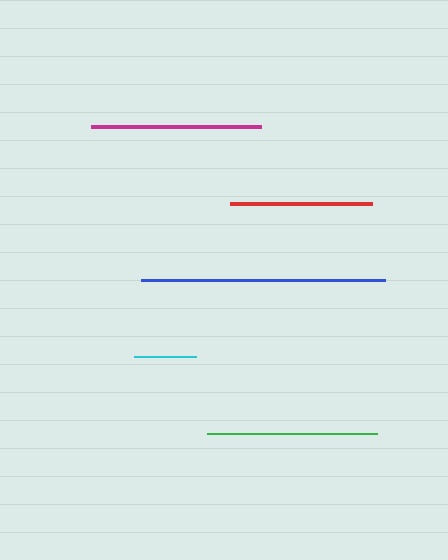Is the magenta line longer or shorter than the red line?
The magenta line is longer than the red line.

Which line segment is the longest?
The blue line is the longest at approximately 244 pixels.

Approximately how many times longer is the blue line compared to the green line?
The blue line is approximately 1.4 times the length of the green line.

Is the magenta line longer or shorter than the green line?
The green line is longer than the magenta line.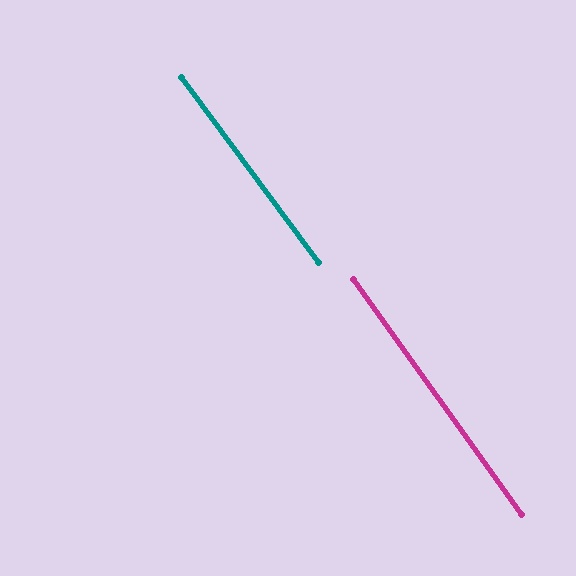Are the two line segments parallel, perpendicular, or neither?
Parallel — their directions differ by only 0.9°.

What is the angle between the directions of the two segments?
Approximately 1 degree.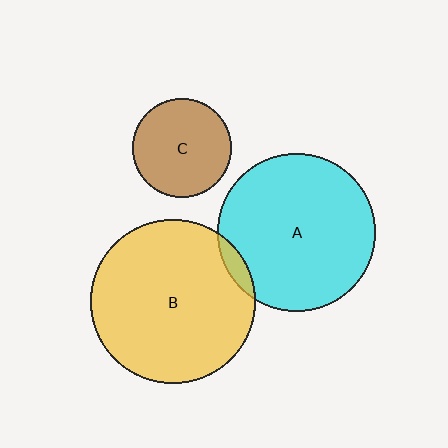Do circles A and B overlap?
Yes.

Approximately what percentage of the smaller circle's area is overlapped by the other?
Approximately 5%.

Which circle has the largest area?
Circle B (yellow).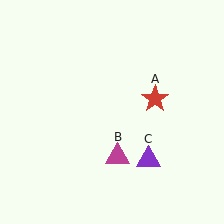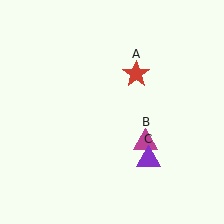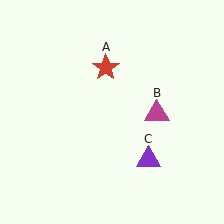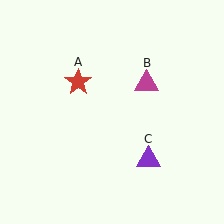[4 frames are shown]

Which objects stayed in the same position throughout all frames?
Purple triangle (object C) remained stationary.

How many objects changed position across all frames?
2 objects changed position: red star (object A), magenta triangle (object B).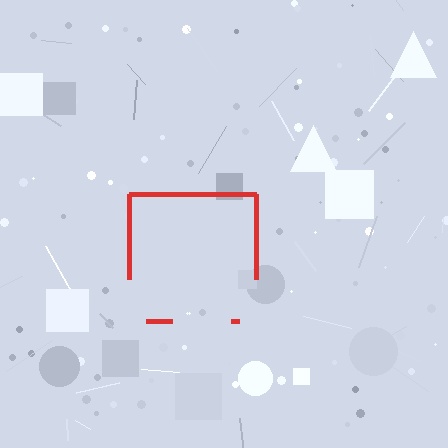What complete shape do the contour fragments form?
The contour fragments form a square.